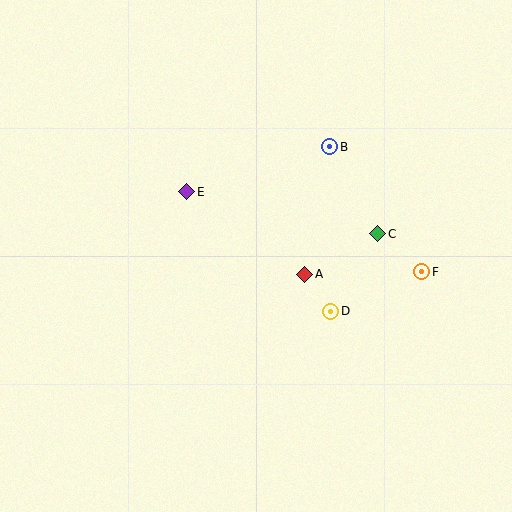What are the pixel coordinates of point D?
Point D is at (331, 311).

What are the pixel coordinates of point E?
Point E is at (187, 192).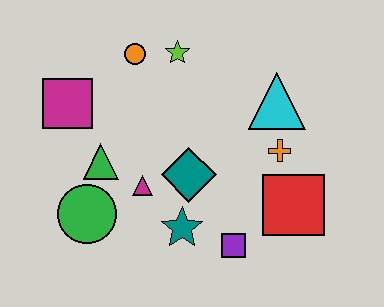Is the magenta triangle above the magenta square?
No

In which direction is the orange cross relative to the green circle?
The orange cross is to the right of the green circle.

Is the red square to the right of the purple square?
Yes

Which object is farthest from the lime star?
The purple square is farthest from the lime star.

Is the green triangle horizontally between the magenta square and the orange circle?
Yes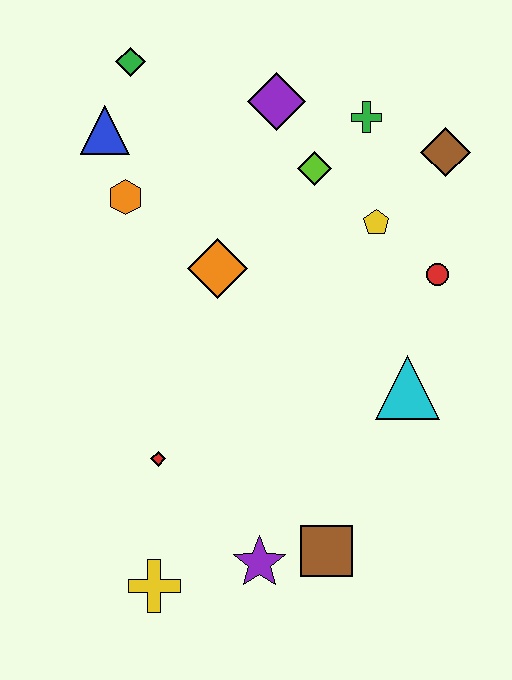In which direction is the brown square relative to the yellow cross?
The brown square is to the right of the yellow cross.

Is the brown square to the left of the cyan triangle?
Yes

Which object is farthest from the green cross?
The yellow cross is farthest from the green cross.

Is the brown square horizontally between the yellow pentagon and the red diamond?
Yes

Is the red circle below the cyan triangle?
No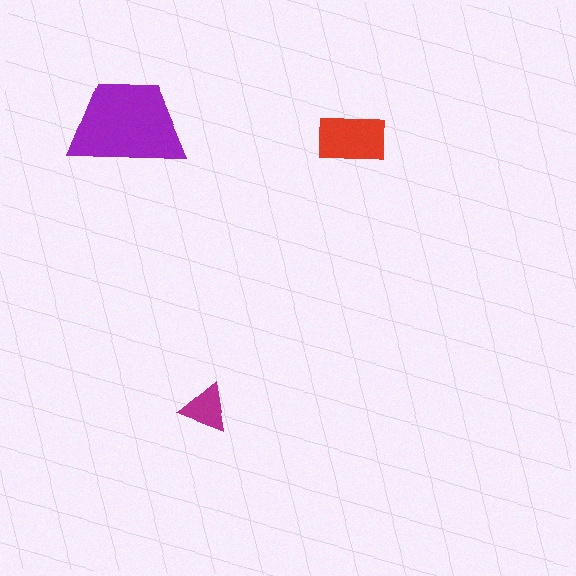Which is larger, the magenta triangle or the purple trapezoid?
The purple trapezoid.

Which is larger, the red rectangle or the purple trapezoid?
The purple trapezoid.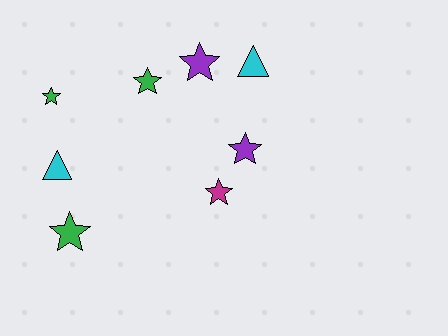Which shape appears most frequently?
Star, with 6 objects.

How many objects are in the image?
There are 8 objects.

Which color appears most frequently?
Green, with 3 objects.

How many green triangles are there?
There are no green triangles.